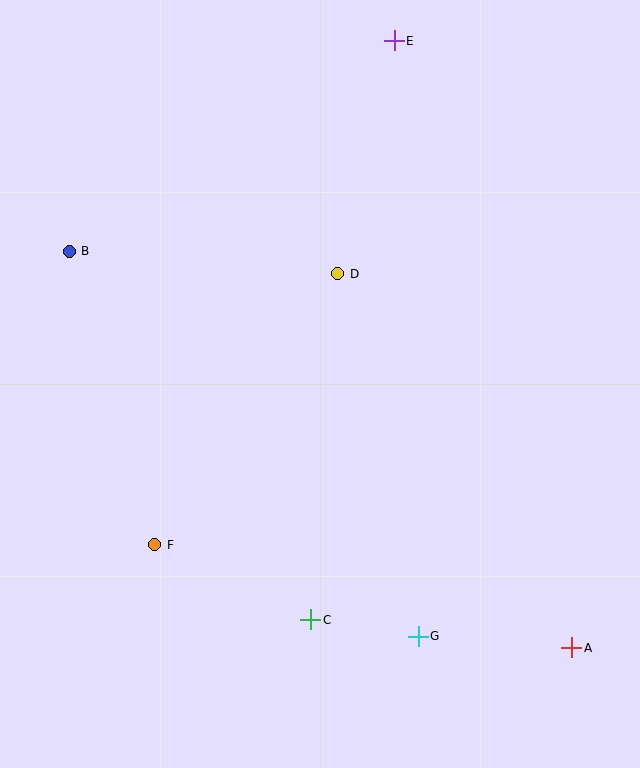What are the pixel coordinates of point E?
Point E is at (394, 41).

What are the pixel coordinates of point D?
Point D is at (338, 274).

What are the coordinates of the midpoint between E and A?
The midpoint between E and A is at (483, 344).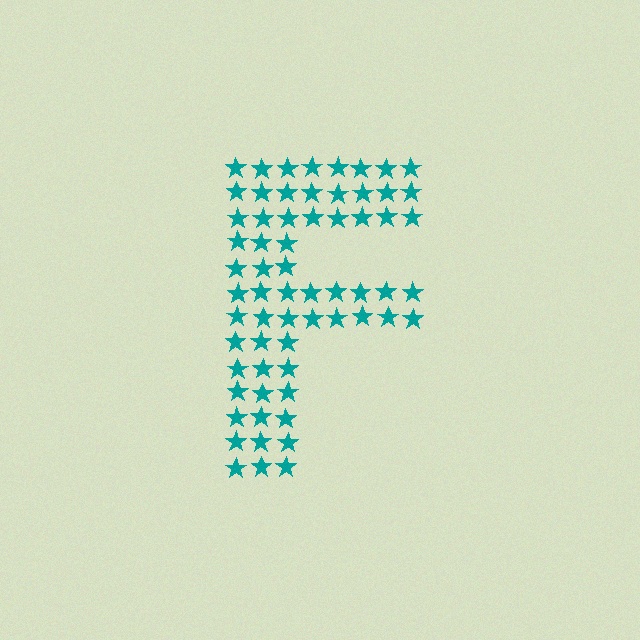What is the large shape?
The large shape is the letter F.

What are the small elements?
The small elements are stars.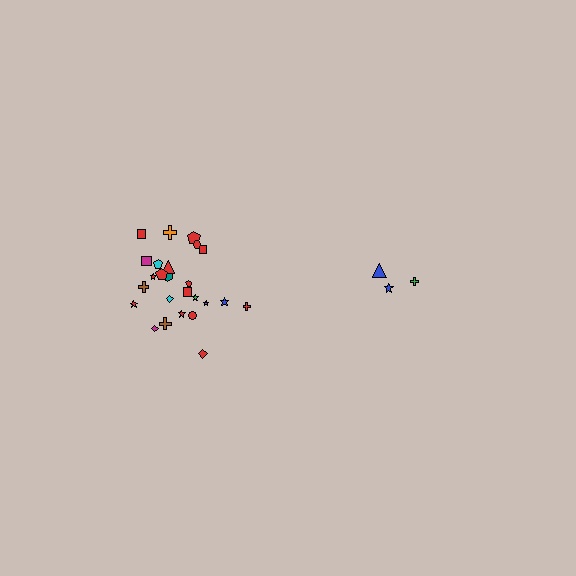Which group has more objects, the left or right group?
The left group.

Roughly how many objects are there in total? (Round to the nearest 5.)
Roughly 30 objects in total.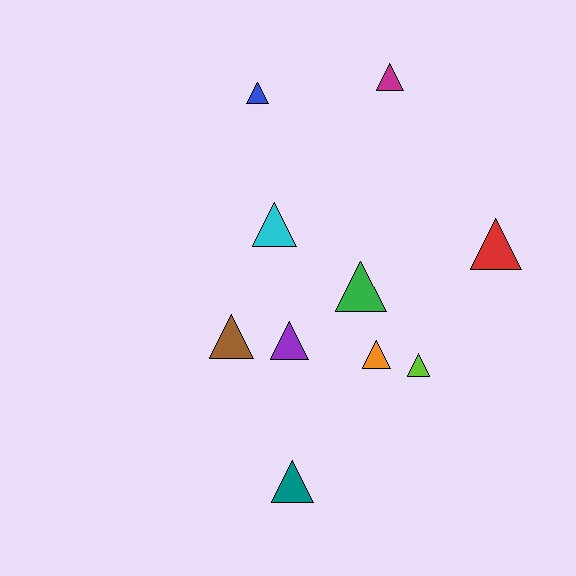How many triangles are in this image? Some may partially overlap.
There are 10 triangles.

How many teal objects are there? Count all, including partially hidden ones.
There is 1 teal object.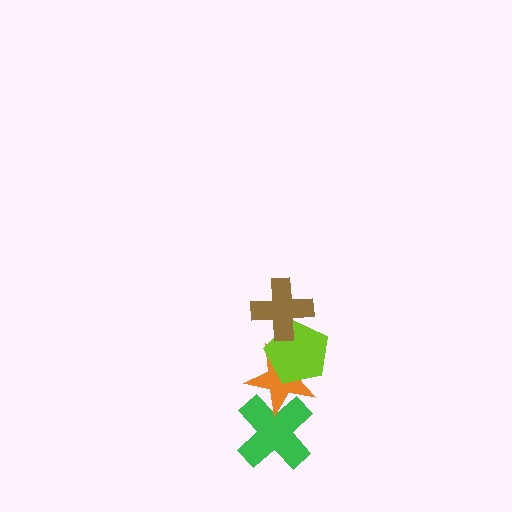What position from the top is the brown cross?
The brown cross is 1st from the top.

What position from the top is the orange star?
The orange star is 3rd from the top.